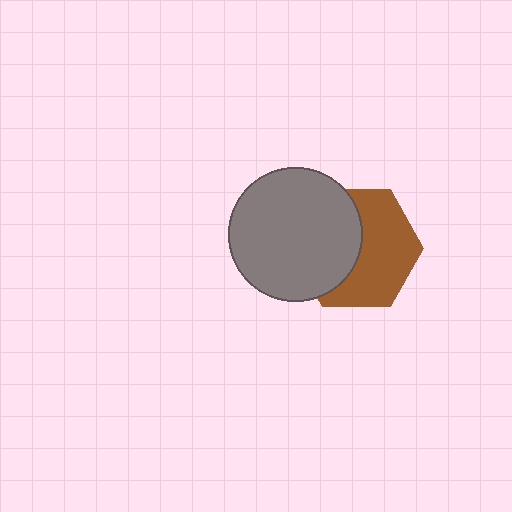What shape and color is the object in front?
The object in front is a gray circle.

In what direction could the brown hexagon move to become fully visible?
The brown hexagon could move right. That would shift it out from behind the gray circle entirely.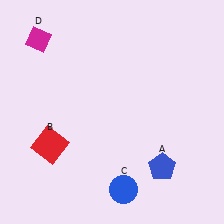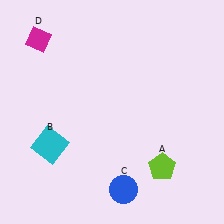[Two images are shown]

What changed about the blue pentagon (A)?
In Image 1, A is blue. In Image 2, it changed to lime.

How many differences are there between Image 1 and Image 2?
There are 2 differences between the two images.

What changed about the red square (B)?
In Image 1, B is red. In Image 2, it changed to cyan.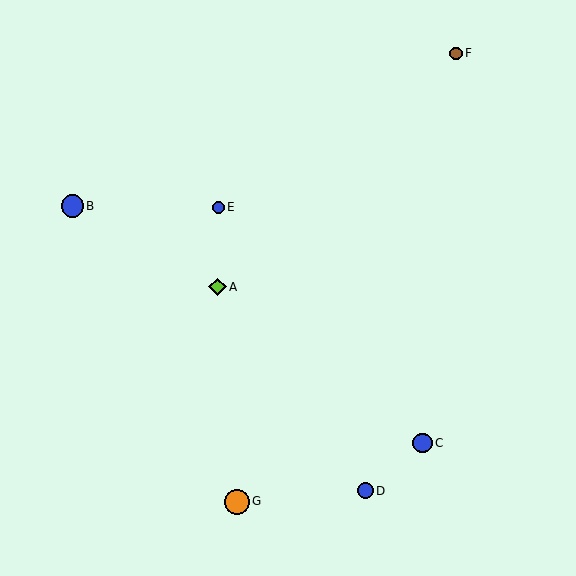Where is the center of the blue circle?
The center of the blue circle is at (218, 207).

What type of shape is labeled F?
Shape F is a brown circle.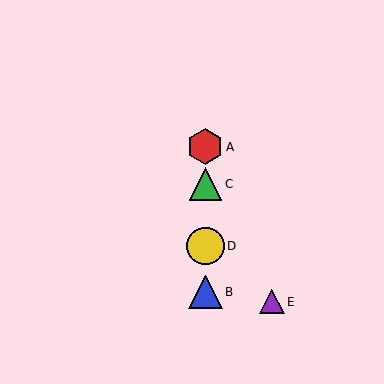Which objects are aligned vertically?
Objects A, B, C, D are aligned vertically.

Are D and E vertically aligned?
No, D is at x≈205 and E is at x≈272.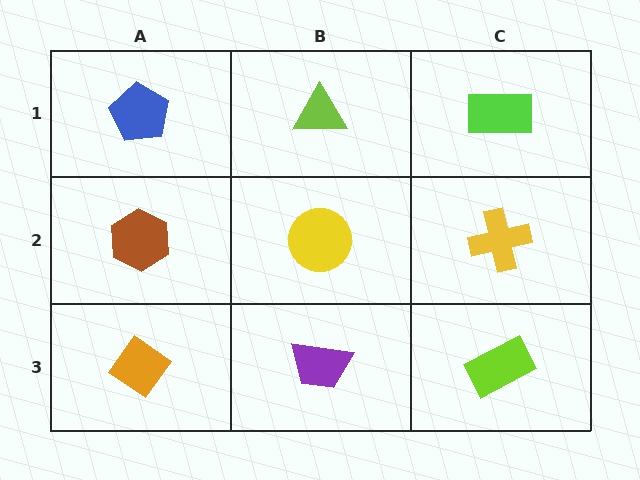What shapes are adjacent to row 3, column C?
A yellow cross (row 2, column C), a purple trapezoid (row 3, column B).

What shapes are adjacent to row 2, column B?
A lime triangle (row 1, column B), a purple trapezoid (row 3, column B), a brown hexagon (row 2, column A), a yellow cross (row 2, column C).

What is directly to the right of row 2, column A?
A yellow circle.